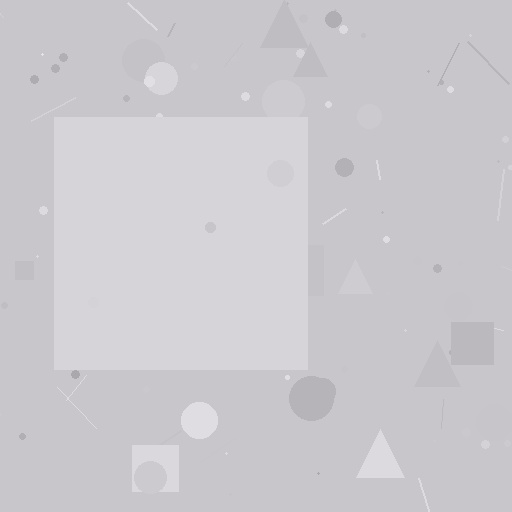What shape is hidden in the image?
A square is hidden in the image.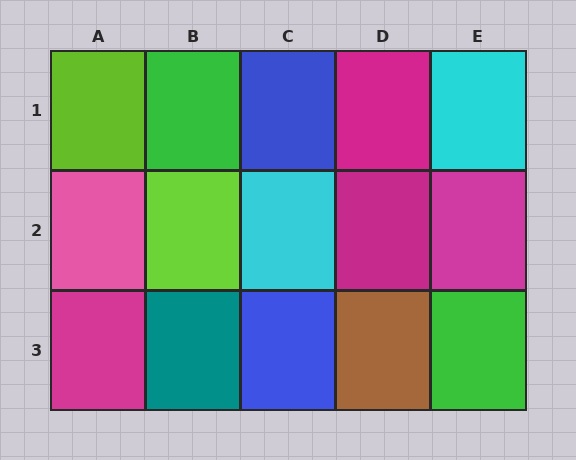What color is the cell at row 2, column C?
Cyan.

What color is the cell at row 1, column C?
Blue.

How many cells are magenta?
4 cells are magenta.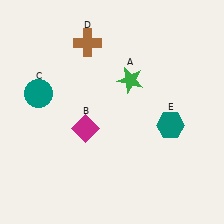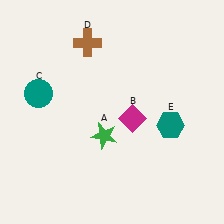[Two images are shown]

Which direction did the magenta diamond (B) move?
The magenta diamond (B) moved right.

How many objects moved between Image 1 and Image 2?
2 objects moved between the two images.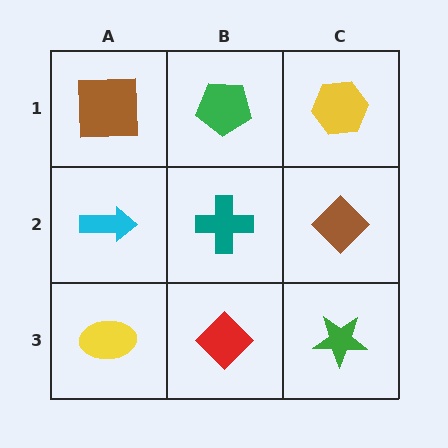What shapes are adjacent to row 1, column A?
A cyan arrow (row 2, column A), a green pentagon (row 1, column B).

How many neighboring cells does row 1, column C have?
2.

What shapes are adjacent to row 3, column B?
A teal cross (row 2, column B), a yellow ellipse (row 3, column A), a green star (row 3, column C).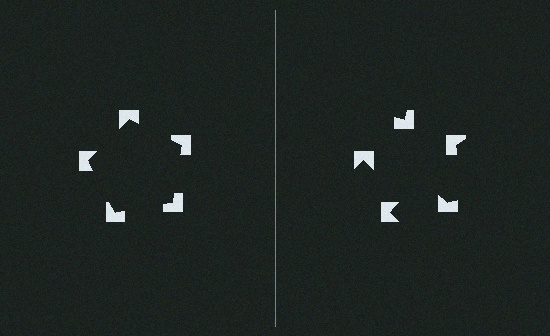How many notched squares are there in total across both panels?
10 — 5 on each side.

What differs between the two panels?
The notched squares are positioned identically on both sides; only the wedge orientations differ. On the left they align to a pentagon; on the right they are misaligned.